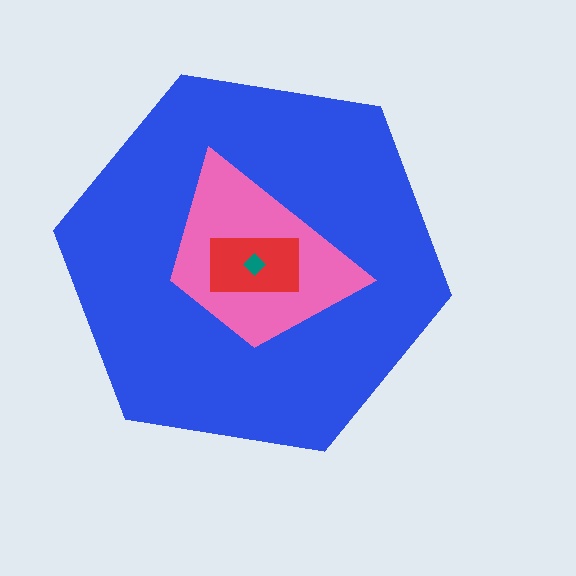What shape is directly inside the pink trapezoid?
The red rectangle.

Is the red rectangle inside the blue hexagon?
Yes.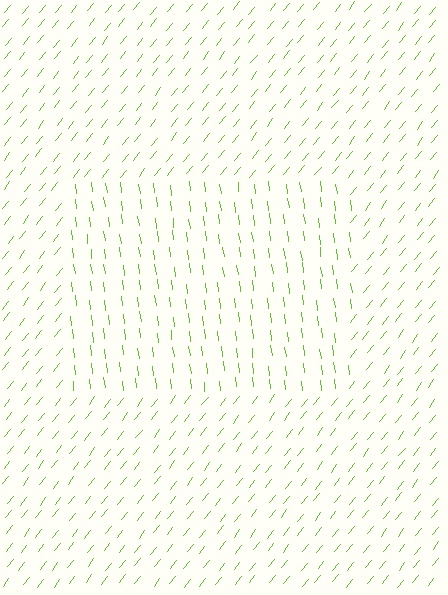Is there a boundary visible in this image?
Yes, there is a texture boundary formed by a change in line orientation.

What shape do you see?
I see a rectangle.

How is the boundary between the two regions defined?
The boundary is defined purely by a change in line orientation (approximately 45 degrees difference). All lines are the same color and thickness.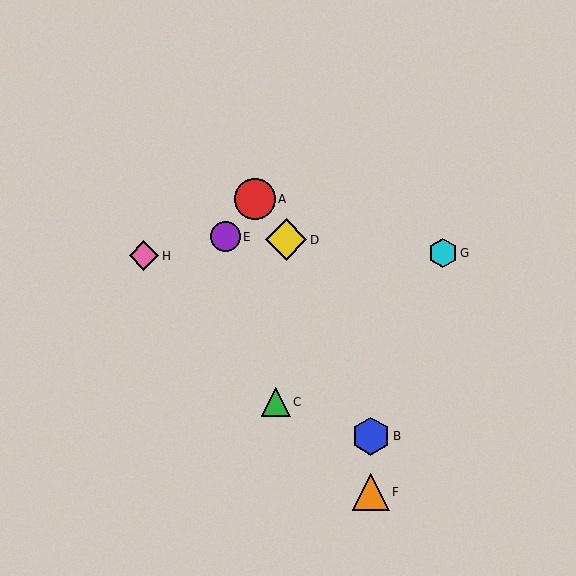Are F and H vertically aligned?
No, F is at x≈371 and H is at x≈144.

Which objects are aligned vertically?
Objects B, F are aligned vertically.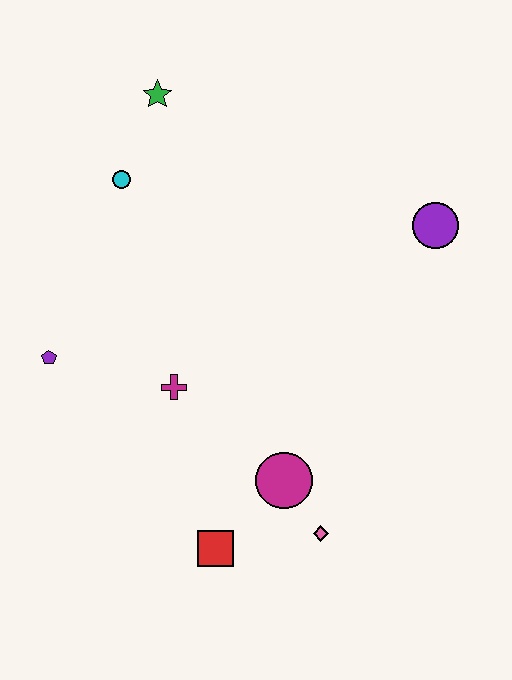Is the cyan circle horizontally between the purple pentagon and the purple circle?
Yes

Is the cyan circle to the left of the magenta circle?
Yes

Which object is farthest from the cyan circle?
The pink diamond is farthest from the cyan circle.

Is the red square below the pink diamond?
Yes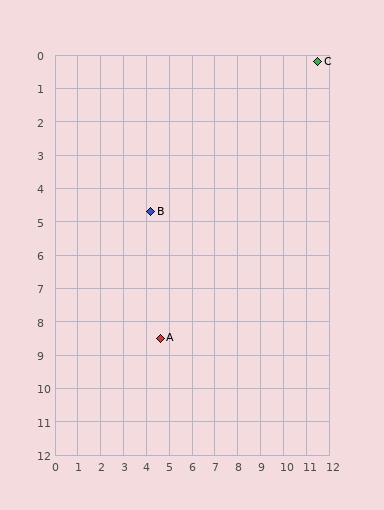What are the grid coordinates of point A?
Point A is at approximately (4.6, 8.5).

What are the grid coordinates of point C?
Point C is at approximately (11.5, 0.2).